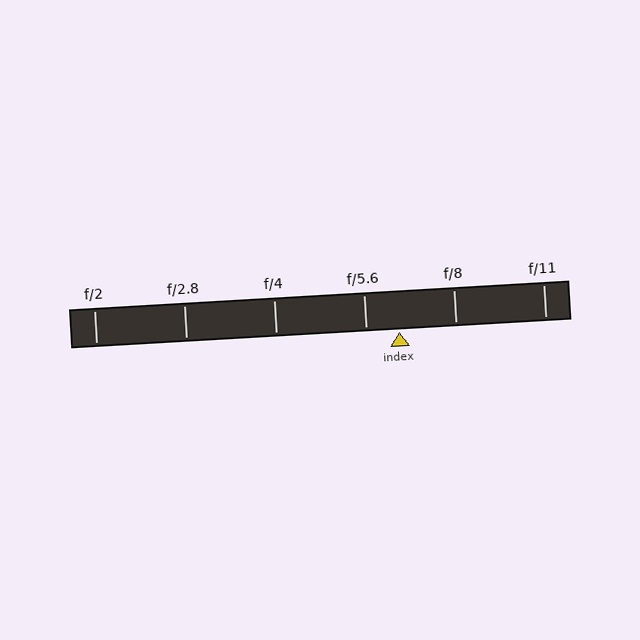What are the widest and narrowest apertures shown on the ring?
The widest aperture shown is f/2 and the narrowest is f/11.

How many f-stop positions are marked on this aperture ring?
There are 6 f-stop positions marked.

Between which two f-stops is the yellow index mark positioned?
The index mark is between f/5.6 and f/8.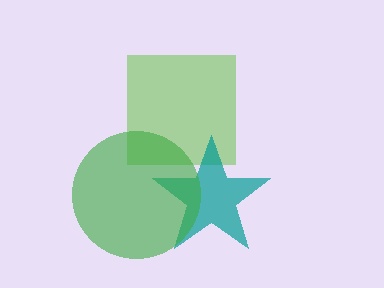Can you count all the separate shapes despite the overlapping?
Yes, there are 3 separate shapes.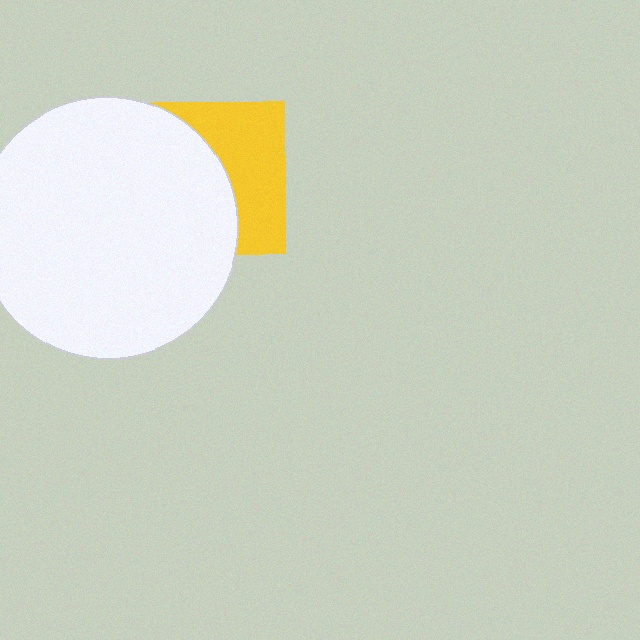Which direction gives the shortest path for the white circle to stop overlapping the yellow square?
Moving left gives the shortest separation.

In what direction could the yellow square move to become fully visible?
The yellow square could move right. That would shift it out from behind the white circle entirely.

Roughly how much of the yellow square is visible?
A small part of it is visible (roughly 44%).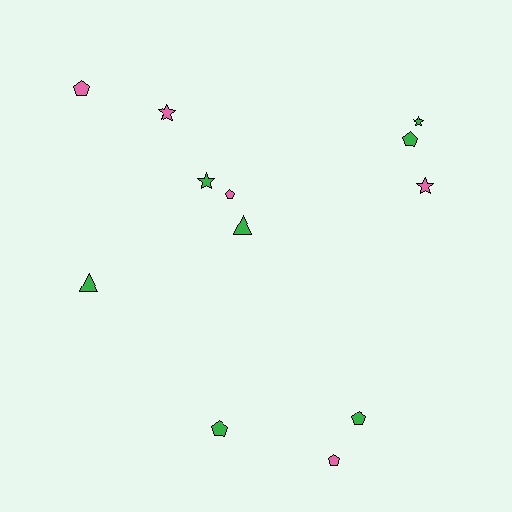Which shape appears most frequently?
Pentagon, with 6 objects.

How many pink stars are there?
There are 2 pink stars.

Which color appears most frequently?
Green, with 7 objects.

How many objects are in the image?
There are 12 objects.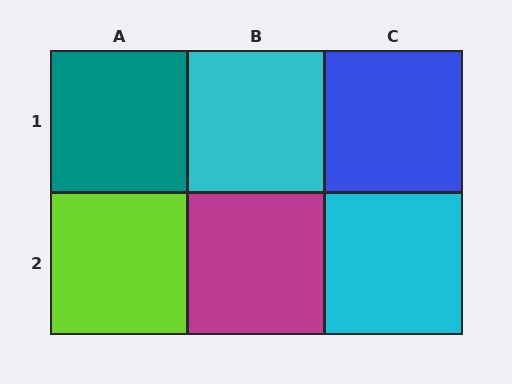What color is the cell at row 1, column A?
Teal.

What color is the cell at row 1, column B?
Cyan.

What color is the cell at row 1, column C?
Blue.